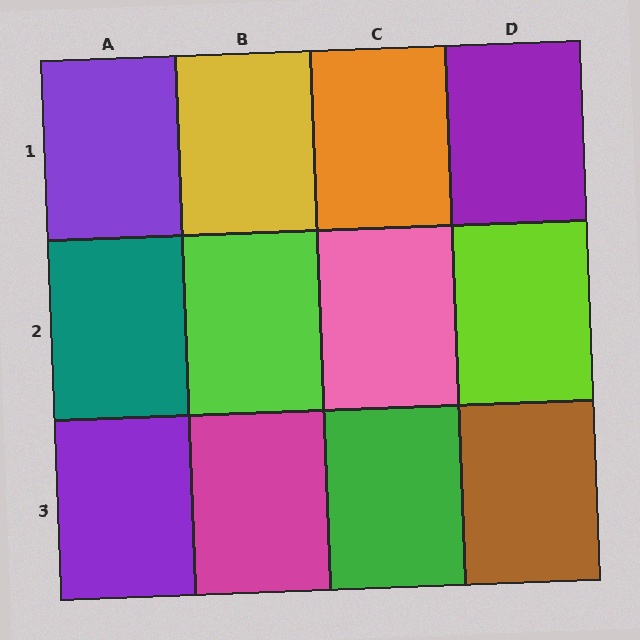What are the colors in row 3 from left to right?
Purple, magenta, green, brown.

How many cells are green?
1 cell is green.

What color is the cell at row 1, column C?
Orange.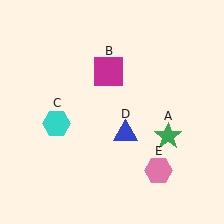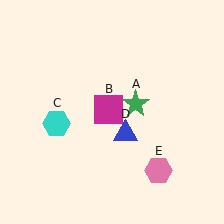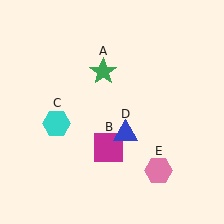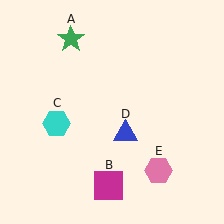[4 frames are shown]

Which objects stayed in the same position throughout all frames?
Cyan hexagon (object C) and blue triangle (object D) and pink hexagon (object E) remained stationary.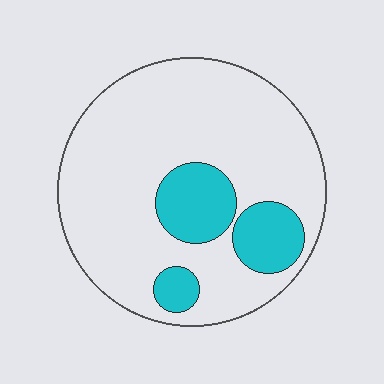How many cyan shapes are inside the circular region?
3.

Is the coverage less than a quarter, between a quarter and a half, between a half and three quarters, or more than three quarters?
Less than a quarter.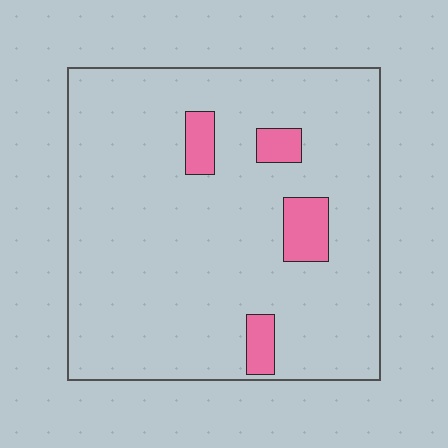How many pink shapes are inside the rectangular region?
4.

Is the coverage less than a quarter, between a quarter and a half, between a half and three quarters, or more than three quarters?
Less than a quarter.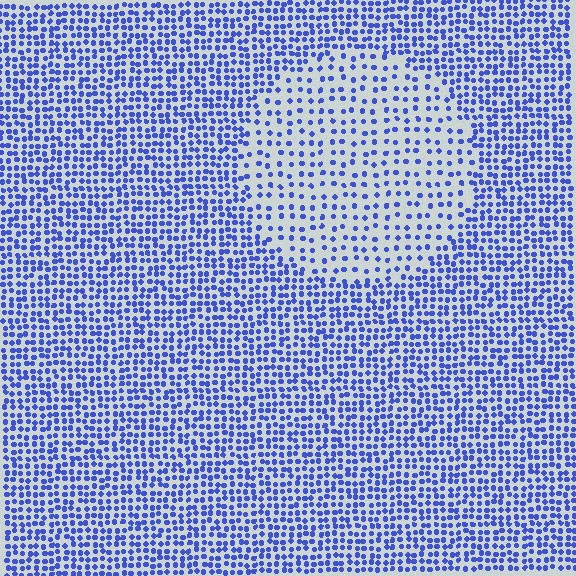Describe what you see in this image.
The image contains small blue elements arranged at two different densities. A circle-shaped region is visible where the elements are less densely packed than the surrounding area.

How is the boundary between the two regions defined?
The boundary is defined by a change in element density (approximately 2.1x ratio). All elements are the same color, size, and shape.